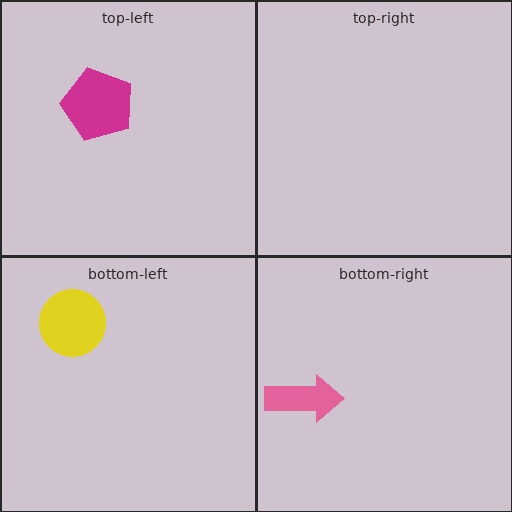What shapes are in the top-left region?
The magenta pentagon.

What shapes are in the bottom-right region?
The pink arrow.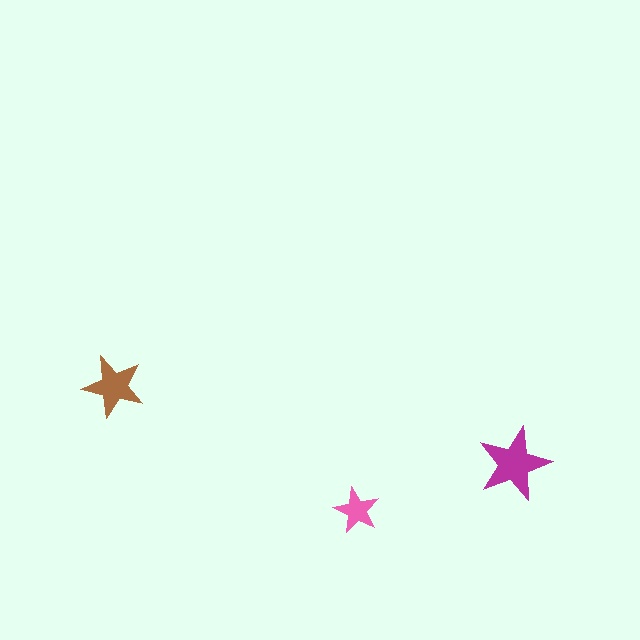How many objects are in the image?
There are 3 objects in the image.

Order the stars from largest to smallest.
the magenta one, the brown one, the pink one.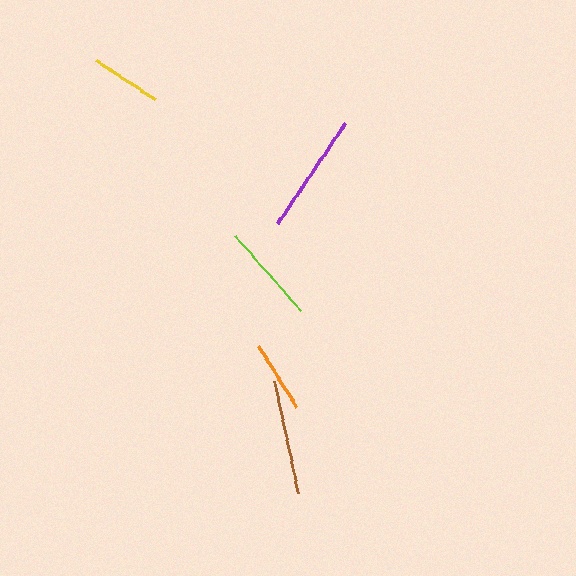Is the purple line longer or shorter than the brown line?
The purple line is longer than the brown line.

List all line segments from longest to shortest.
From longest to shortest: purple, brown, lime, orange, yellow.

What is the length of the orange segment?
The orange segment is approximately 72 pixels long.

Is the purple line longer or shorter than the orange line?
The purple line is longer than the orange line.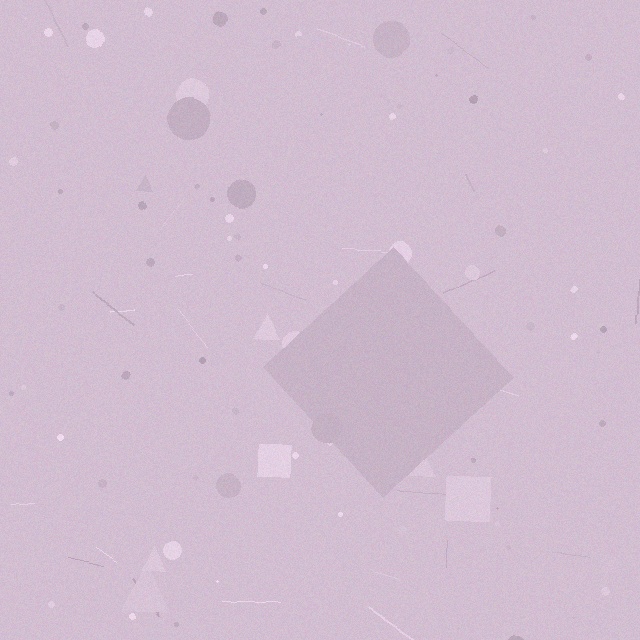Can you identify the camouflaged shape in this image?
The camouflaged shape is a diamond.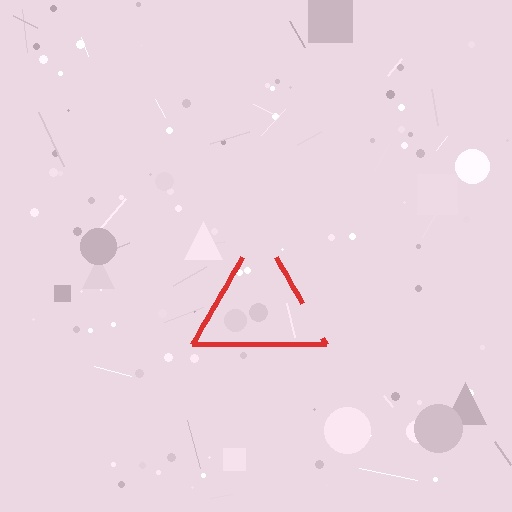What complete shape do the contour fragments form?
The contour fragments form a triangle.